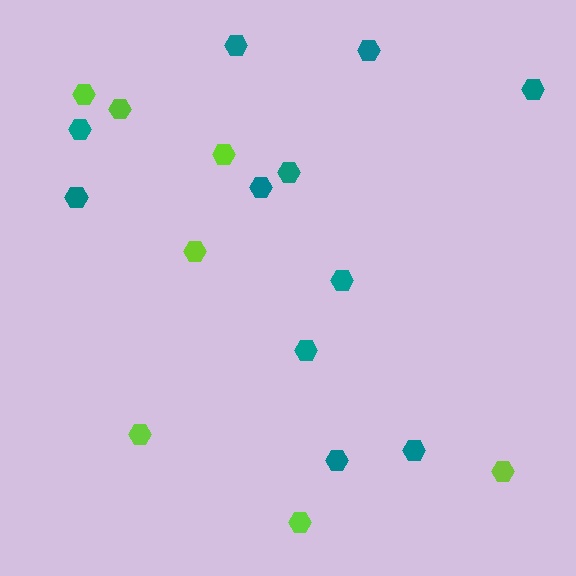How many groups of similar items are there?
There are 2 groups: one group of lime hexagons (7) and one group of teal hexagons (11).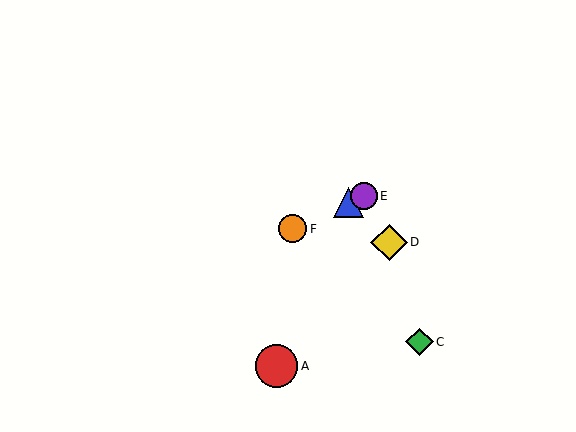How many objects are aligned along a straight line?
3 objects (B, E, F) are aligned along a straight line.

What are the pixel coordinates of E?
Object E is at (364, 196).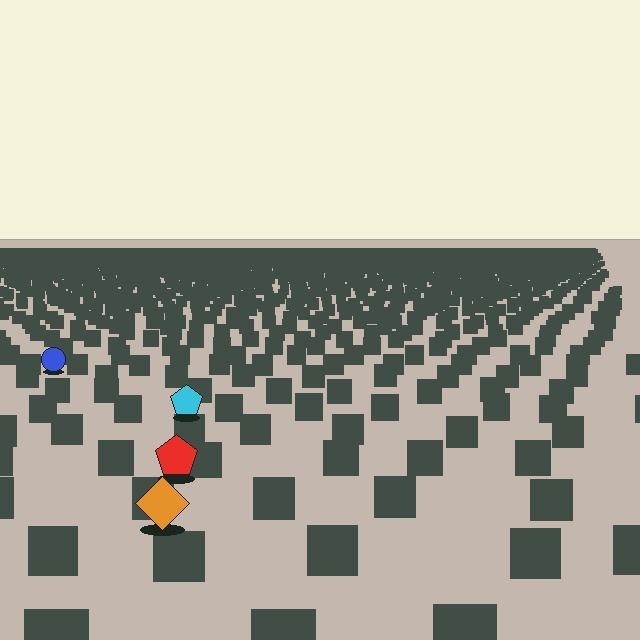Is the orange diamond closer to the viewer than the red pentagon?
Yes. The orange diamond is closer — you can tell from the texture gradient: the ground texture is coarser near it.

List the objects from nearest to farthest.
From nearest to farthest: the orange diamond, the red pentagon, the cyan pentagon, the blue circle.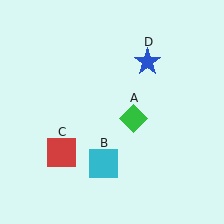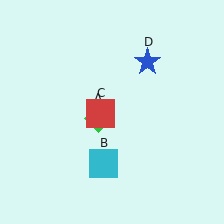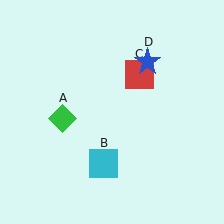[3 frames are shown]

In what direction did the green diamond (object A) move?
The green diamond (object A) moved left.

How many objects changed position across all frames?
2 objects changed position: green diamond (object A), red square (object C).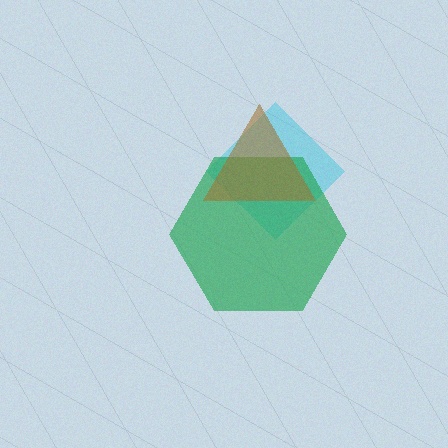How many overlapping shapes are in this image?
There are 3 overlapping shapes in the image.